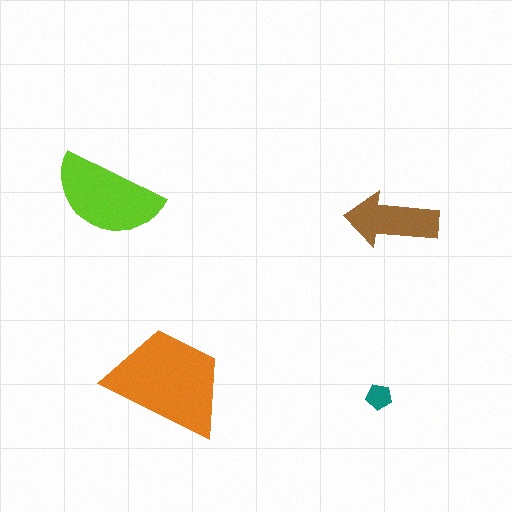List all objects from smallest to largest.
The teal pentagon, the brown arrow, the lime semicircle, the orange trapezoid.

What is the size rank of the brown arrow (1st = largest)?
3rd.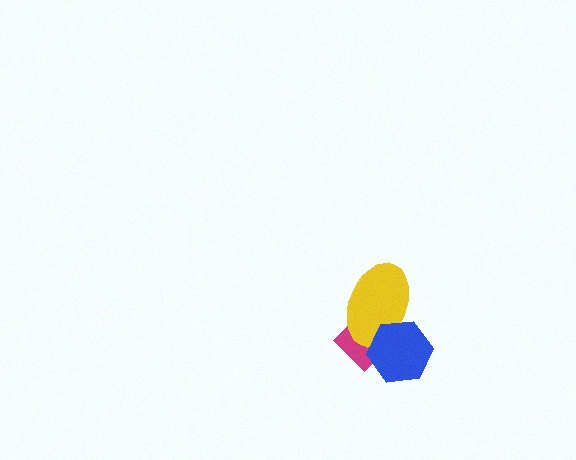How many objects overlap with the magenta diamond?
2 objects overlap with the magenta diamond.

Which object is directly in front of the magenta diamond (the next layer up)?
The yellow ellipse is directly in front of the magenta diamond.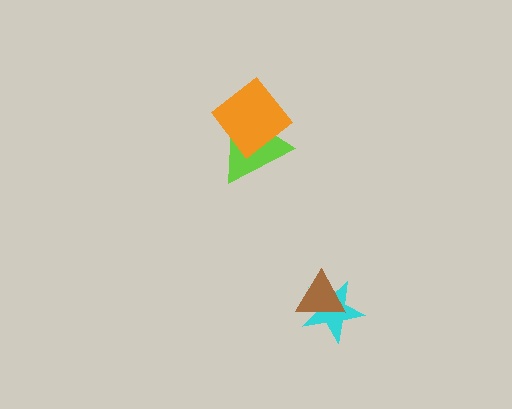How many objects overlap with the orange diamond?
1 object overlaps with the orange diamond.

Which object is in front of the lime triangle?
The orange diamond is in front of the lime triangle.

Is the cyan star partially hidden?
Yes, it is partially covered by another shape.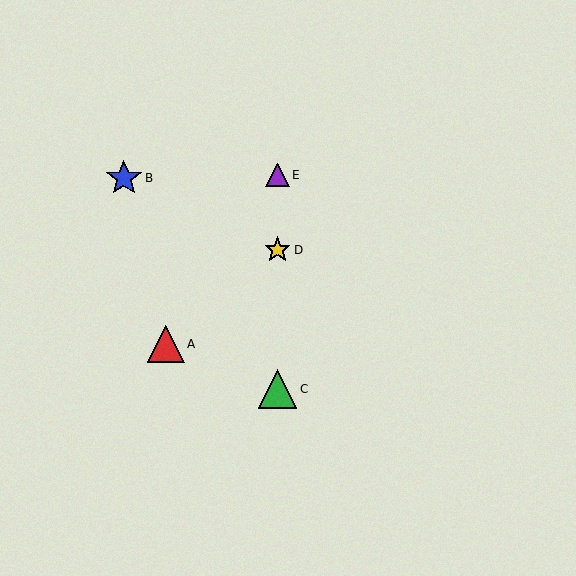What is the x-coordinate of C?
Object C is at x≈277.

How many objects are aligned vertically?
3 objects (C, D, E) are aligned vertically.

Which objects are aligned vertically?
Objects C, D, E are aligned vertically.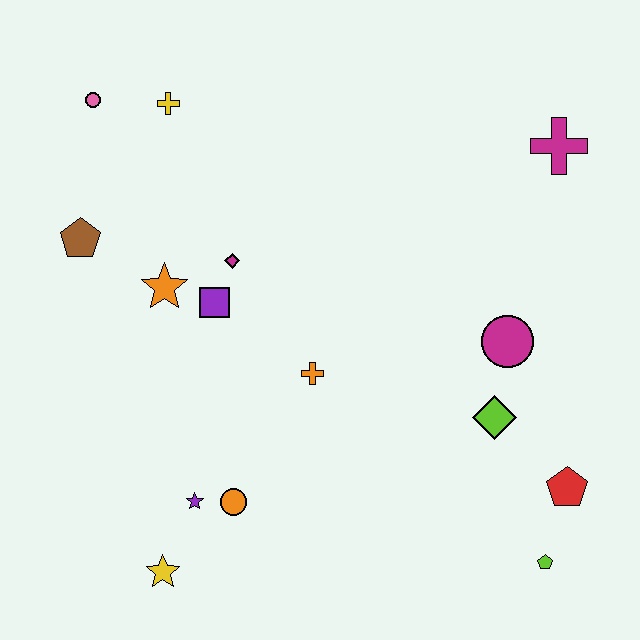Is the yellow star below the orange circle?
Yes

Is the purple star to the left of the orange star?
No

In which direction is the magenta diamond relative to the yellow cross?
The magenta diamond is below the yellow cross.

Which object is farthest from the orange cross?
The pink circle is farthest from the orange cross.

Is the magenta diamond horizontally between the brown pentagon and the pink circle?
No